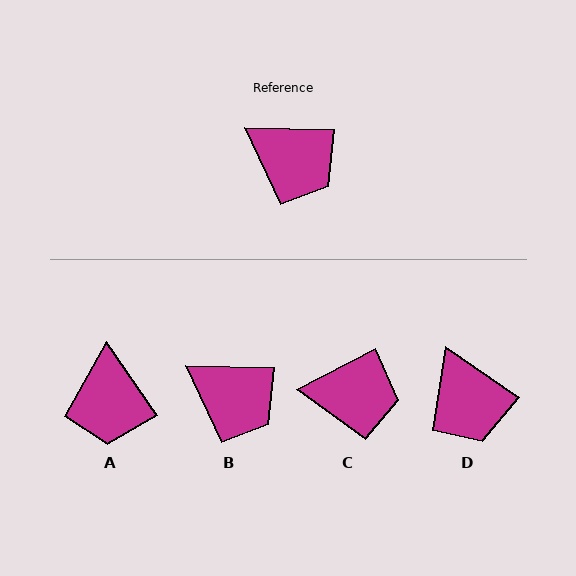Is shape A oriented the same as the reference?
No, it is off by about 54 degrees.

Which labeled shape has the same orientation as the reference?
B.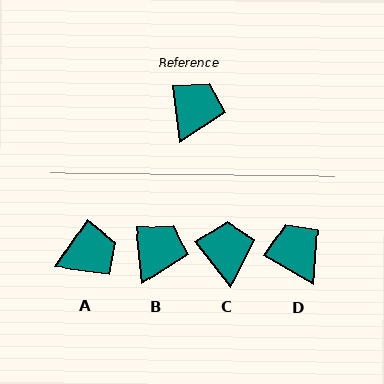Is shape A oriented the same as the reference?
No, it is off by about 40 degrees.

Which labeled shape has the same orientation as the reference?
B.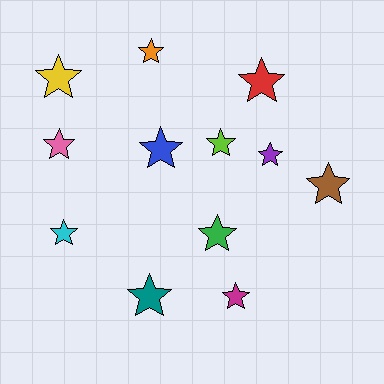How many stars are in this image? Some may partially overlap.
There are 12 stars.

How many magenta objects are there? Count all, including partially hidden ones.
There is 1 magenta object.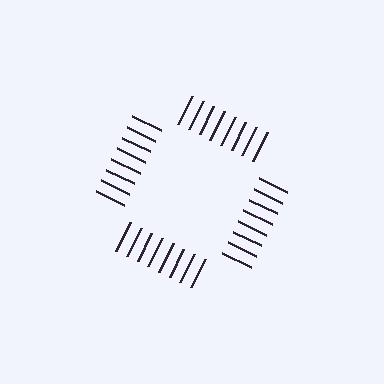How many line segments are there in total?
32 — 8 along each of the 4 edges.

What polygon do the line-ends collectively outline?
An illusory square — the line segments terminate on its edges but no continuous stroke is drawn.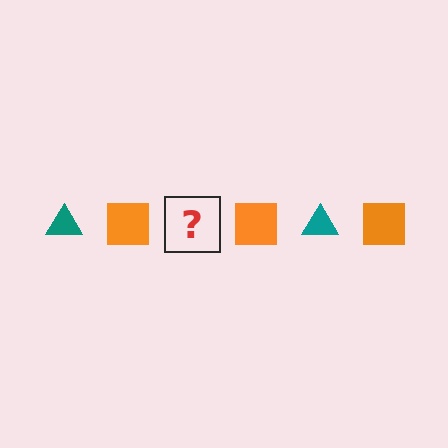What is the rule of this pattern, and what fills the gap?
The rule is that the pattern alternates between teal triangle and orange square. The gap should be filled with a teal triangle.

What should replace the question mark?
The question mark should be replaced with a teal triangle.